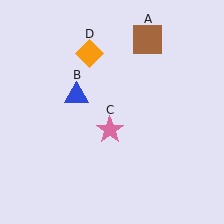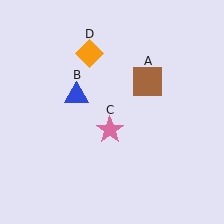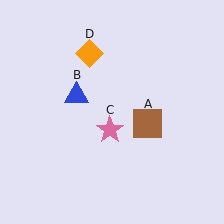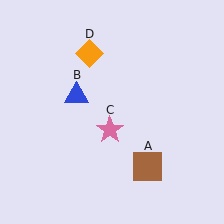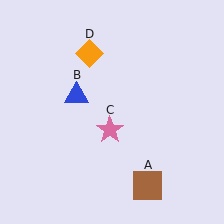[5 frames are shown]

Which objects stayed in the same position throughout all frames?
Blue triangle (object B) and pink star (object C) and orange diamond (object D) remained stationary.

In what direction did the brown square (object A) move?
The brown square (object A) moved down.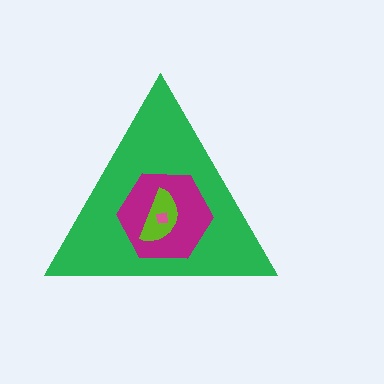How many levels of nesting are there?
4.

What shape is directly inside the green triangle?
The magenta hexagon.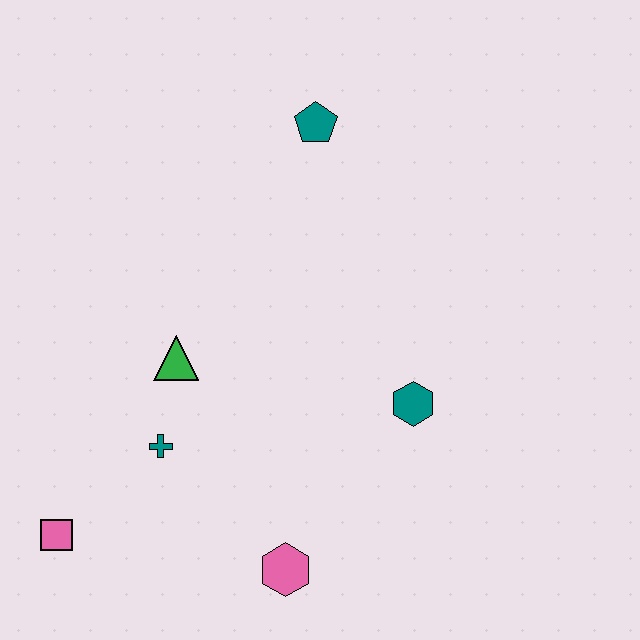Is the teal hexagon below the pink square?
No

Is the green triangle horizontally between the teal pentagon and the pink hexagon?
No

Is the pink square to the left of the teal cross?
Yes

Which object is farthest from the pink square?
The teal pentagon is farthest from the pink square.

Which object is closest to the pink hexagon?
The teal cross is closest to the pink hexagon.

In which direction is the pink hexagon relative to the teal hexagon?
The pink hexagon is below the teal hexagon.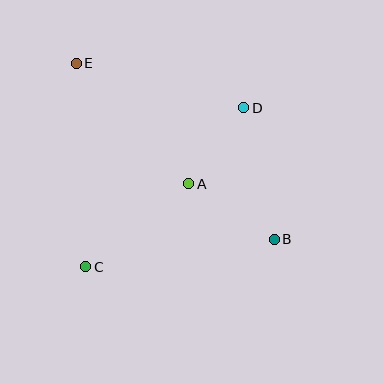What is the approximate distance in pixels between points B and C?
The distance between B and C is approximately 190 pixels.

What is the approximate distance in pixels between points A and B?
The distance between A and B is approximately 102 pixels.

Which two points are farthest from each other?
Points B and E are farthest from each other.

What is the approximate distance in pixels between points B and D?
The distance between B and D is approximately 135 pixels.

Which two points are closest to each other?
Points A and D are closest to each other.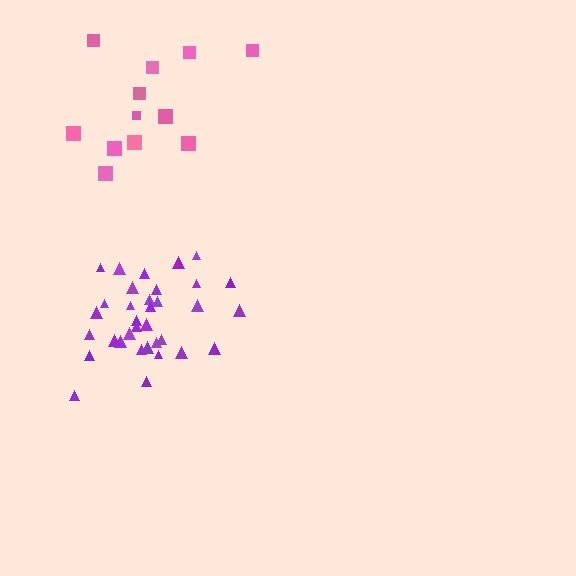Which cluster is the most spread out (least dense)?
Pink.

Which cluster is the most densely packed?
Purple.